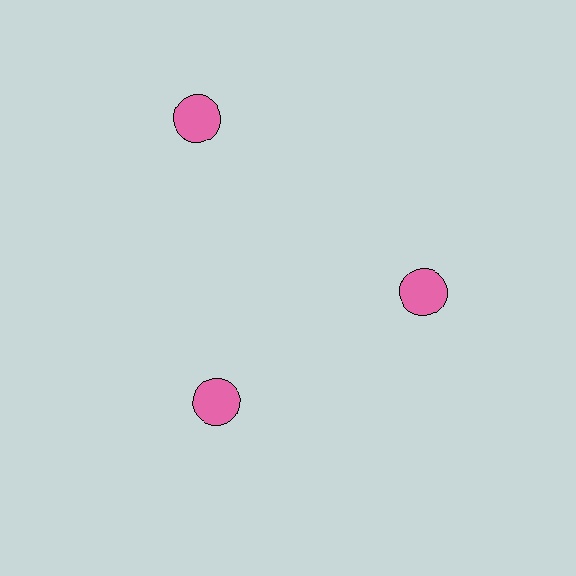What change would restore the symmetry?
The symmetry would be restored by moving it inward, back onto the ring so that all 3 circles sit at equal angles and equal distance from the center.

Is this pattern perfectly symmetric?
No. The 3 pink circles are arranged in a ring, but one element near the 11 o'clock position is pushed outward from the center, breaking the 3-fold rotational symmetry.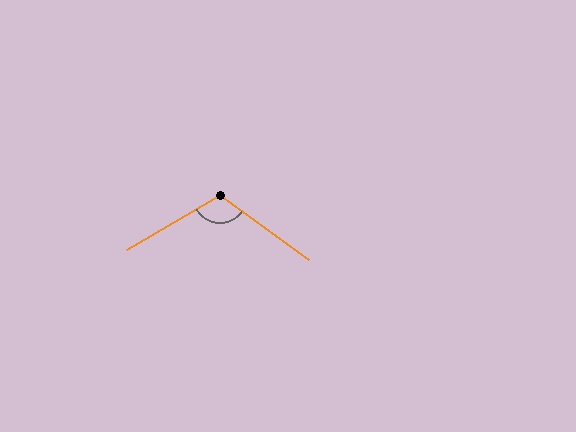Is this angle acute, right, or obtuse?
It is obtuse.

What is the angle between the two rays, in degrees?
Approximately 114 degrees.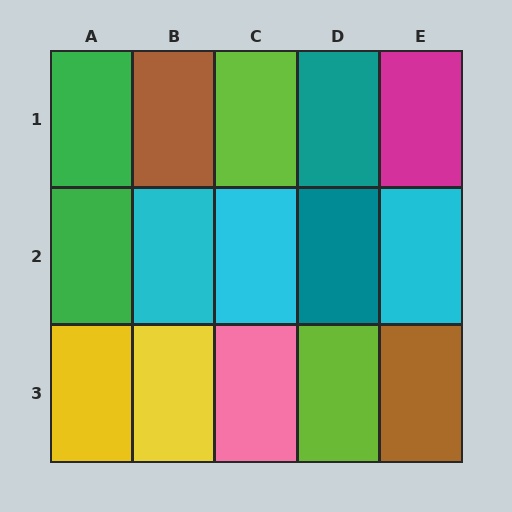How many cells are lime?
2 cells are lime.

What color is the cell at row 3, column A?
Yellow.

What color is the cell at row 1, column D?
Teal.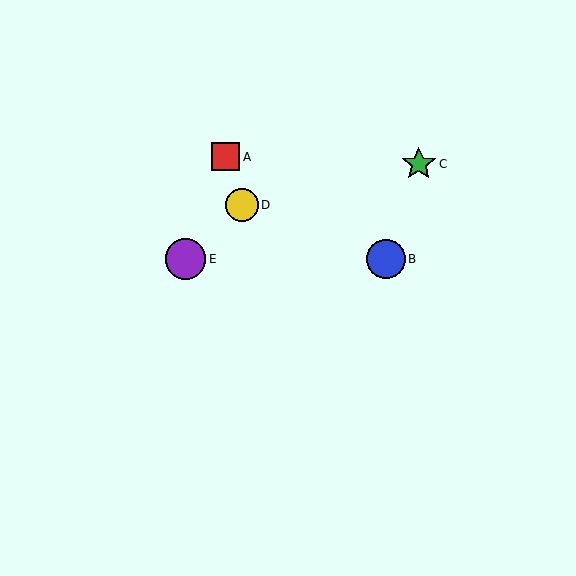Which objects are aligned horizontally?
Objects B, E are aligned horizontally.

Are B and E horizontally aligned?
Yes, both are at y≈259.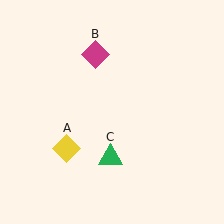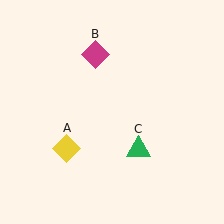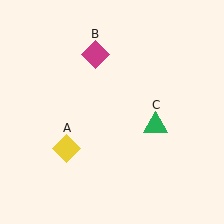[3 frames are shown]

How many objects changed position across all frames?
1 object changed position: green triangle (object C).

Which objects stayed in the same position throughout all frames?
Yellow diamond (object A) and magenta diamond (object B) remained stationary.